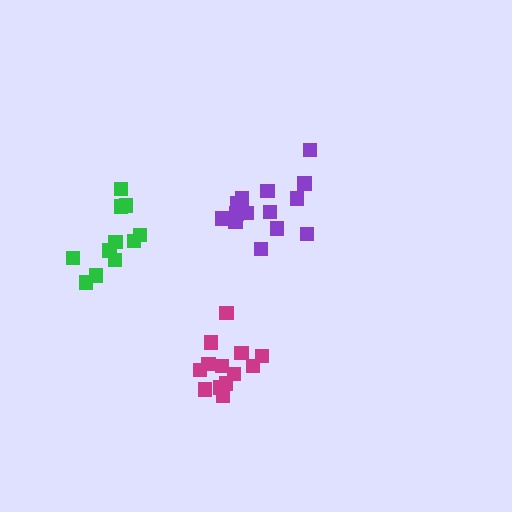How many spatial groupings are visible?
There are 3 spatial groupings.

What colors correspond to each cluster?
The clusters are colored: green, purple, magenta.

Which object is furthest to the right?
The purple cluster is rightmost.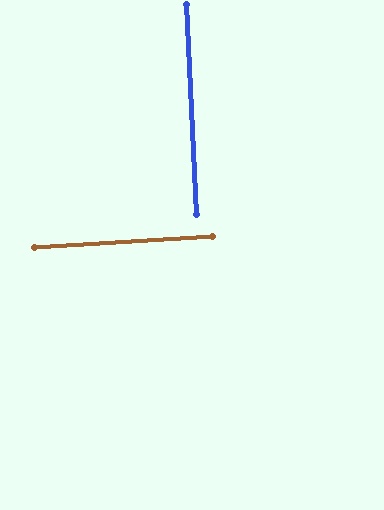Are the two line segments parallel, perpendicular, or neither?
Perpendicular — they meet at approximately 89°.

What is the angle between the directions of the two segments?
Approximately 89 degrees.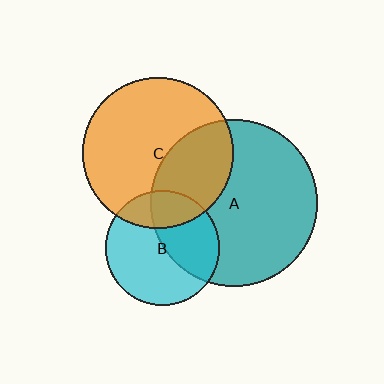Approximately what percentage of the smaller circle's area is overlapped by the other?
Approximately 40%.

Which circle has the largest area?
Circle A (teal).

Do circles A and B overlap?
Yes.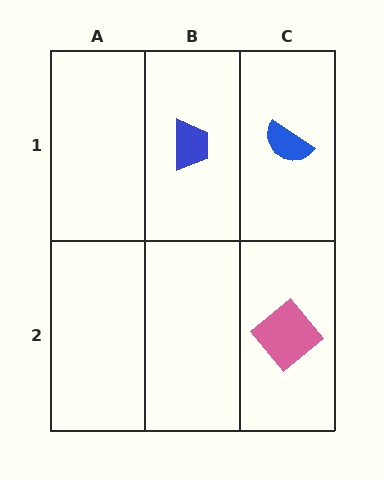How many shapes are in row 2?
1 shape.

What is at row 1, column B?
A blue trapezoid.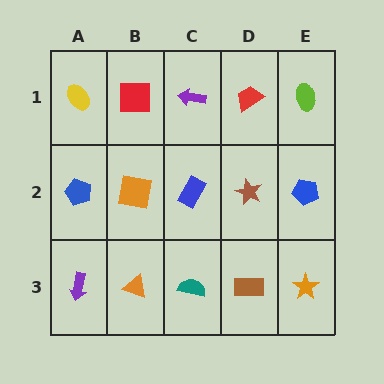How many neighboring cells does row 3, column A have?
2.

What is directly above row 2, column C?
A purple arrow.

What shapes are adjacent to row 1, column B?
An orange square (row 2, column B), a yellow ellipse (row 1, column A), a purple arrow (row 1, column C).